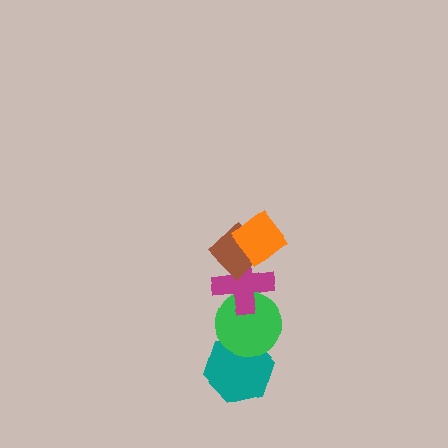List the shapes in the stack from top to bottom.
From top to bottom: the orange diamond, the brown diamond, the magenta cross, the green circle, the teal hexagon.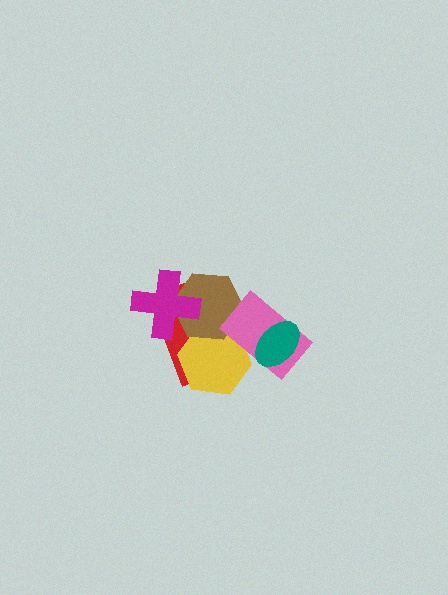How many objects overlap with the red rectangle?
4 objects overlap with the red rectangle.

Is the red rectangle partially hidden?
Yes, it is partially covered by another shape.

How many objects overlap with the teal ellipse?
1 object overlaps with the teal ellipse.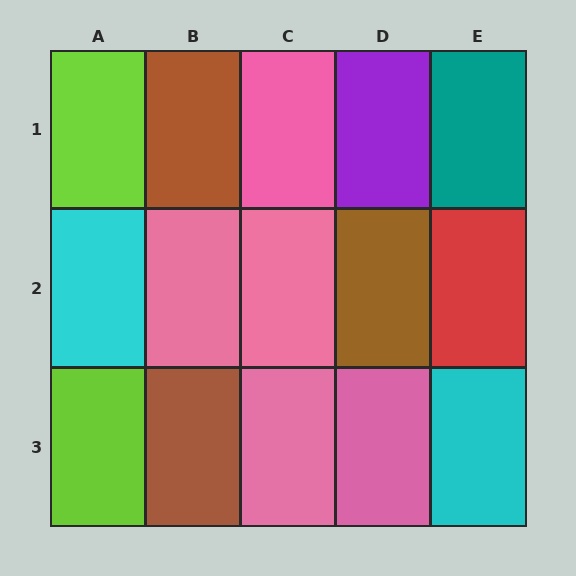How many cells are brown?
3 cells are brown.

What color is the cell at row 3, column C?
Pink.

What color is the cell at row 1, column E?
Teal.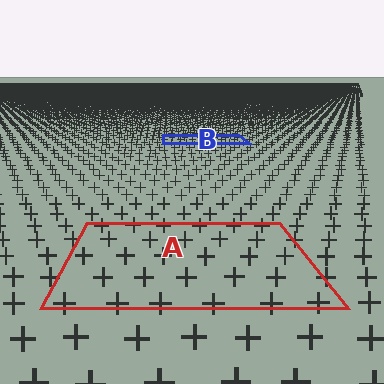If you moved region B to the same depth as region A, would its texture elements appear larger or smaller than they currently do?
They would appear larger. At a closer depth, the same texture elements are projected at a bigger on-screen size.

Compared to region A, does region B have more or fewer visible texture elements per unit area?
Region B has more texture elements per unit area — they are packed more densely because it is farther away.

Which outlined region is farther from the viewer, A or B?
Region B is farther from the viewer — the texture elements inside it appear smaller and more densely packed.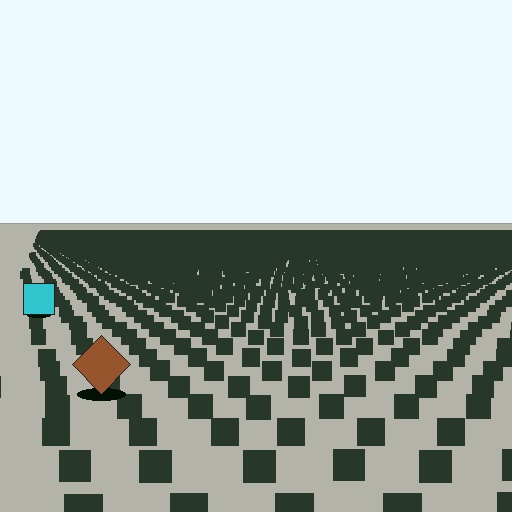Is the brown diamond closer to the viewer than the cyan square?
Yes. The brown diamond is closer — you can tell from the texture gradient: the ground texture is coarser near it.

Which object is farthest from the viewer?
The cyan square is farthest from the viewer. It appears smaller and the ground texture around it is denser.